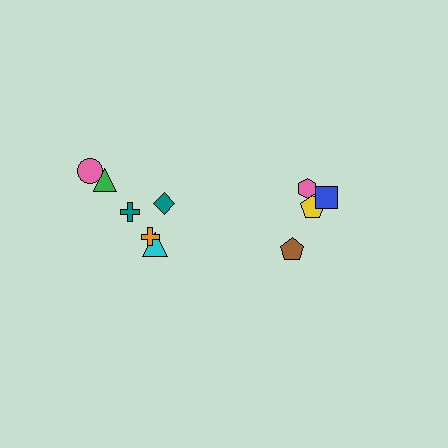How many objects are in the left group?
There are 6 objects.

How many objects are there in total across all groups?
There are 10 objects.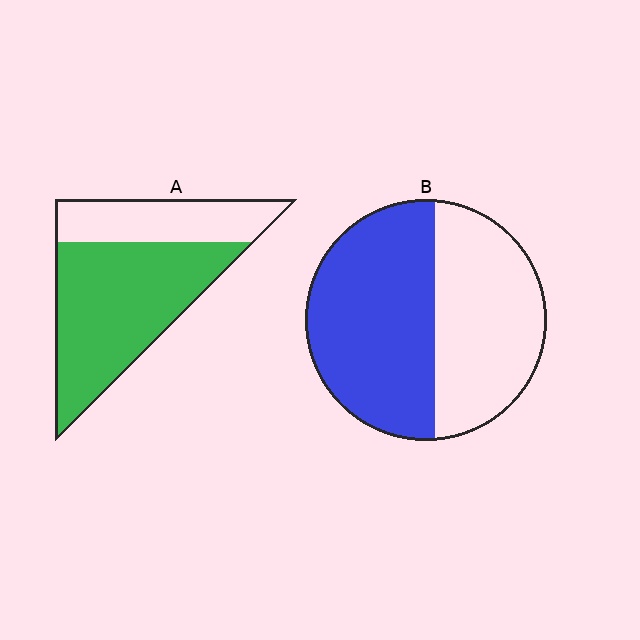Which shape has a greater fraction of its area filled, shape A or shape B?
Shape A.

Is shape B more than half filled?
Yes.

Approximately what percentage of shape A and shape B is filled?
A is approximately 70% and B is approximately 55%.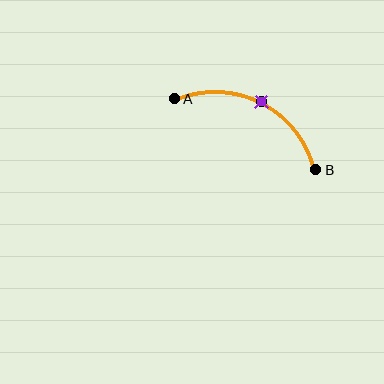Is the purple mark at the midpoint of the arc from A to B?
Yes. The purple mark lies on the arc at equal arc-length from both A and B — it is the arc midpoint.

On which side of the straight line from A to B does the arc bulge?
The arc bulges above the straight line connecting A and B.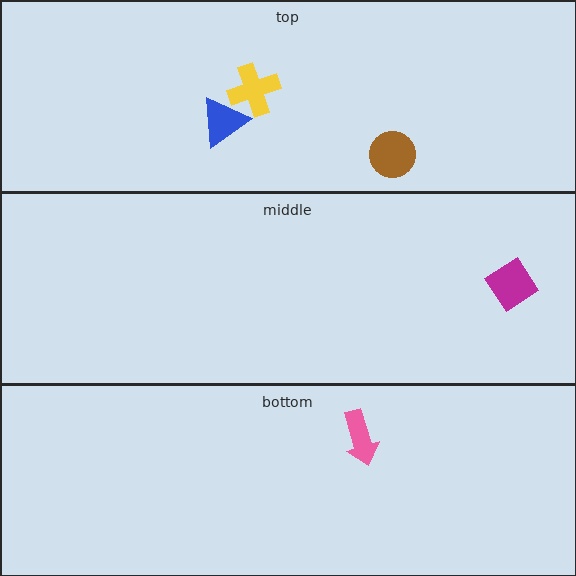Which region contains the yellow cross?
The top region.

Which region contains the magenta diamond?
The middle region.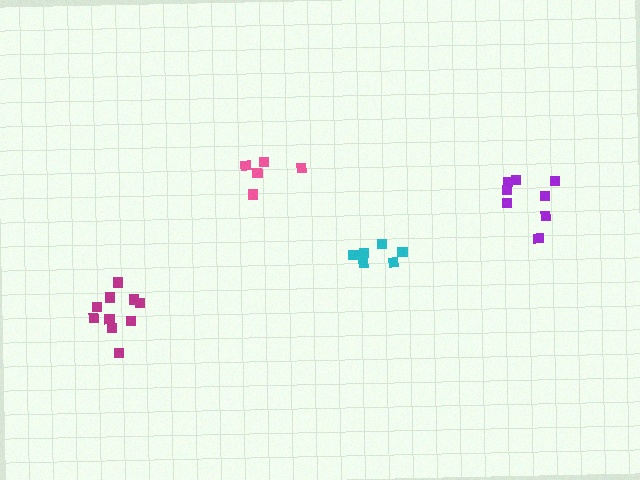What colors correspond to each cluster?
The clusters are colored: magenta, purple, cyan, pink.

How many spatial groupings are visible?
There are 4 spatial groupings.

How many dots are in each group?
Group 1: 10 dots, Group 2: 8 dots, Group 3: 6 dots, Group 4: 5 dots (29 total).